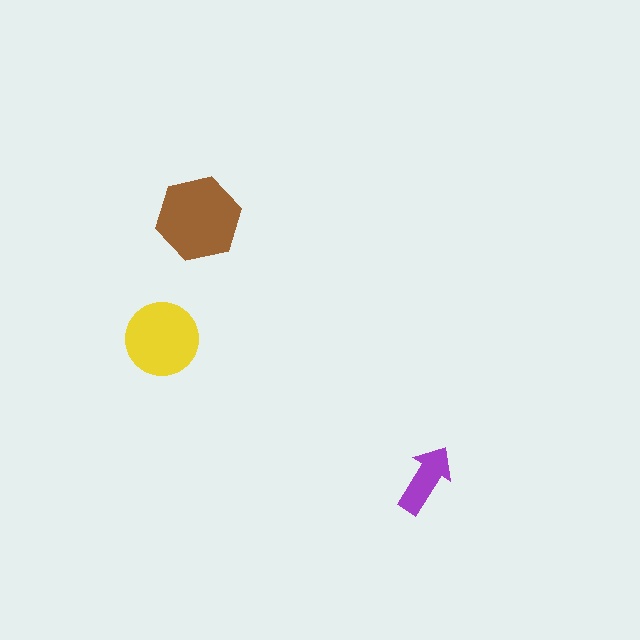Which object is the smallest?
The purple arrow.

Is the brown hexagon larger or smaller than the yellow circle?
Larger.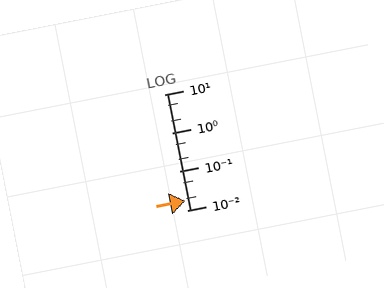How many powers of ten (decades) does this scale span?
The scale spans 3 decades, from 0.01 to 10.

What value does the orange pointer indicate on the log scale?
The pointer indicates approximately 0.017.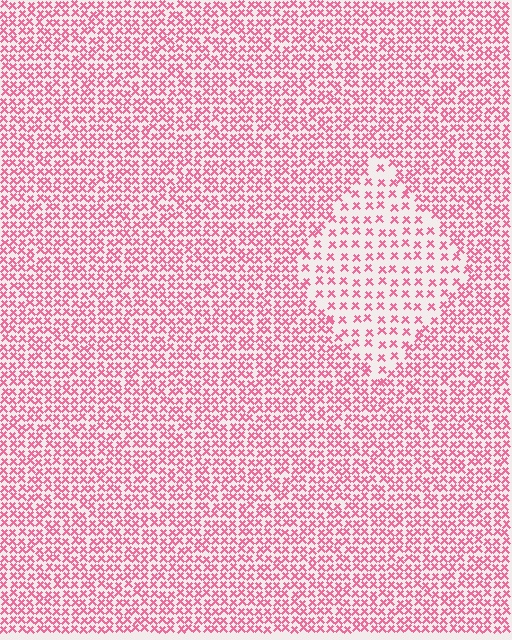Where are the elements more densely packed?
The elements are more densely packed outside the diamond boundary.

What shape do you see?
I see a diamond.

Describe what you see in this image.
The image contains small pink elements arranged at two different densities. A diamond-shaped region is visible where the elements are less densely packed than the surrounding area.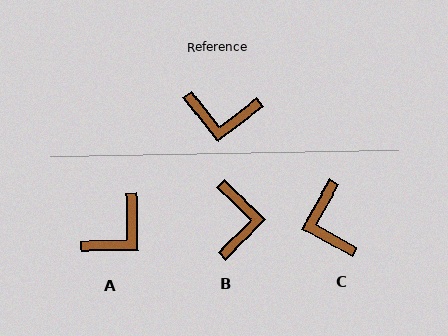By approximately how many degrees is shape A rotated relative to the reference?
Approximately 53 degrees counter-clockwise.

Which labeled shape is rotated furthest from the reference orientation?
B, about 97 degrees away.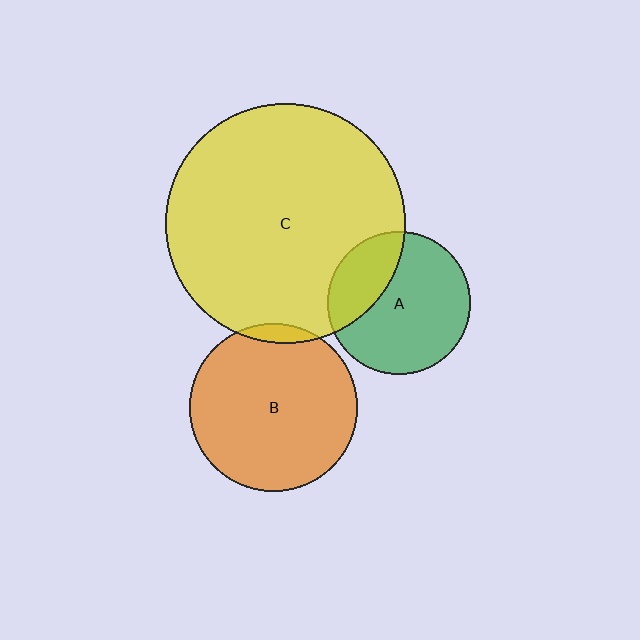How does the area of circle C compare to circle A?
Approximately 2.8 times.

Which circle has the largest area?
Circle C (yellow).